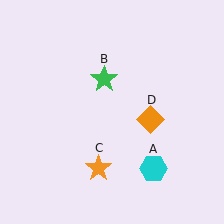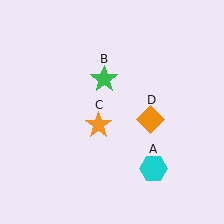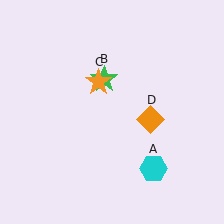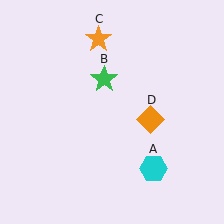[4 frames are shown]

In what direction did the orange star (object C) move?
The orange star (object C) moved up.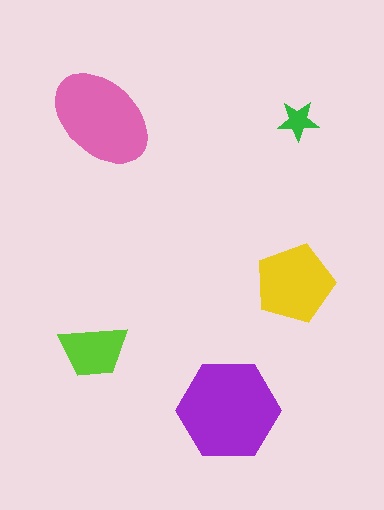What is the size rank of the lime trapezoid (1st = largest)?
4th.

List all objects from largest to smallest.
The purple hexagon, the pink ellipse, the yellow pentagon, the lime trapezoid, the green star.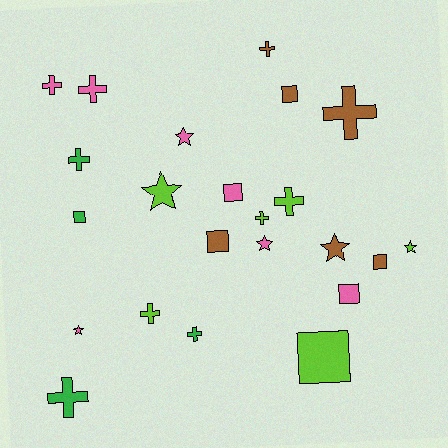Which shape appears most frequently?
Cross, with 10 objects.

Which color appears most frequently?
Pink, with 7 objects.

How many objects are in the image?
There are 23 objects.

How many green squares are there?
There is 1 green square.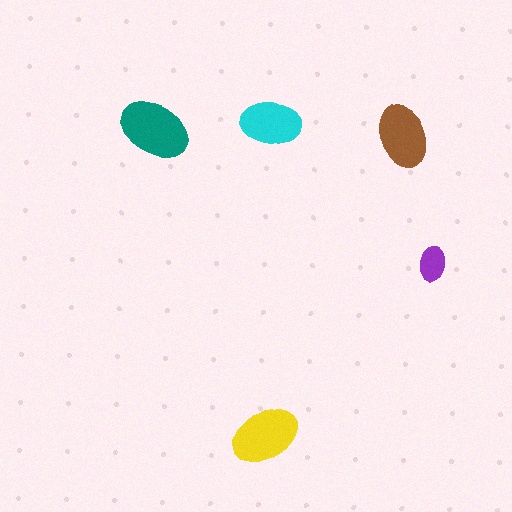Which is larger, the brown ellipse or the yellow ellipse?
The yellow one.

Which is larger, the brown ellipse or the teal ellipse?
The teal one.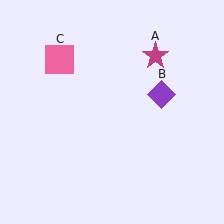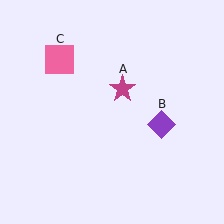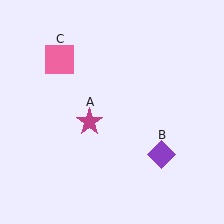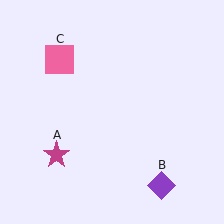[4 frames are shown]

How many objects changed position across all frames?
2 objects changed position: magenta star (object A), purple diamond (object B).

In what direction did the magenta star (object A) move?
The magenta star (object A) moved down and to the left.